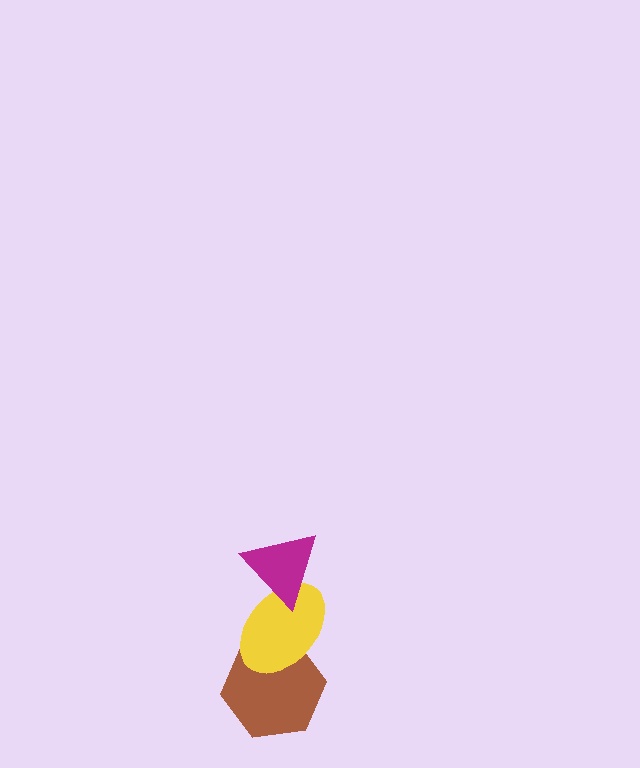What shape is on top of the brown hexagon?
The yellow ellipse is on top of the brown hexagon.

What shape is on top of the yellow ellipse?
The magenta triangle is on top of the yellow ellipse.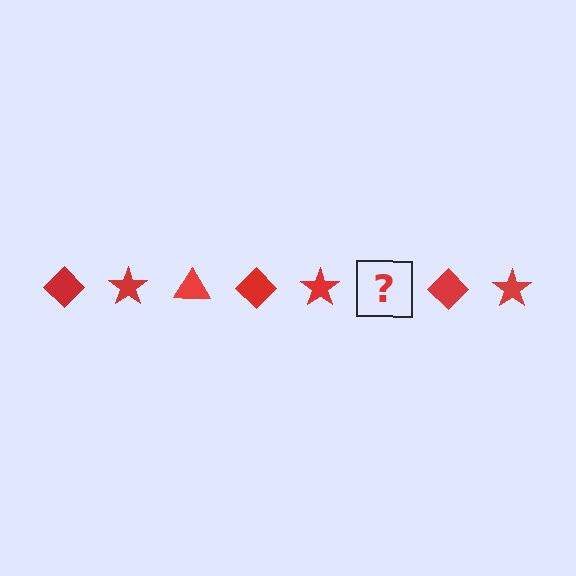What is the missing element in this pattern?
The missing element is a red triangle.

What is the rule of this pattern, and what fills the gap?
The rule is that the pattern cycles through diamond, star, triangle shapes in red. The gap should be filled with a red triangle.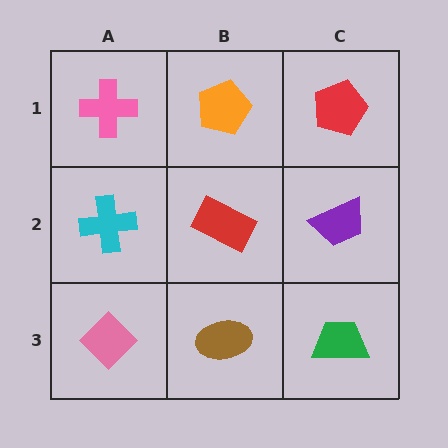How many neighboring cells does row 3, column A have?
2.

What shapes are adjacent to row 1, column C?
A purple trapezoid (row 2, column C), an orange pentagon (row 1, column B).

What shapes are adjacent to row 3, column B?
A red rectangle (row 2, column B), a pink diamond (row 3, column A), a green trapezoid (row 3, column C).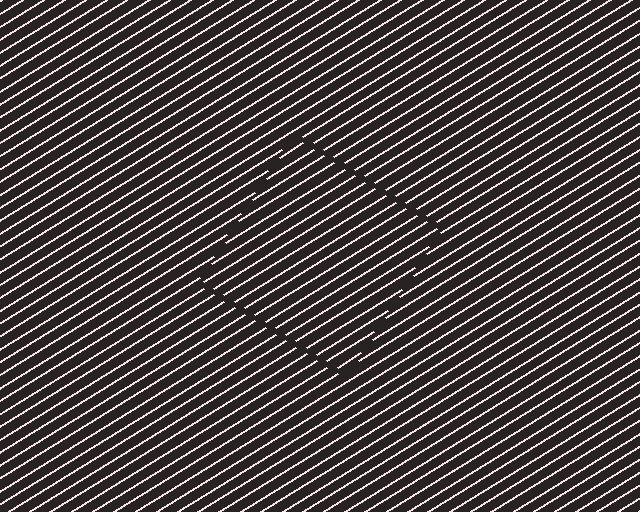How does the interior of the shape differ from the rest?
The interior of the shape contains the same grating, shifted by half a period — the contour is defined by the phase discontinuity where line-ends from the inner and outer gratings abut.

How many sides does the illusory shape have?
4 sides — the line-ends trace a square.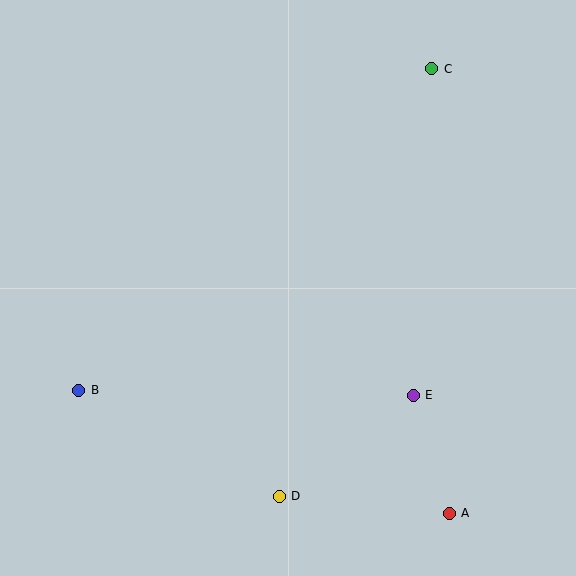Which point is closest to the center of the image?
Point E at (413, 395) is closest to the center.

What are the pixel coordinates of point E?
Point E is at (413, 395).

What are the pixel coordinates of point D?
Point D is at (279, 496).